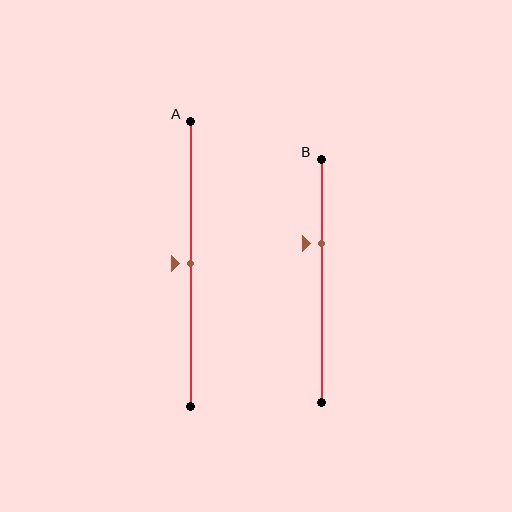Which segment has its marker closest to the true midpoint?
Segment A has its marker closest to the true midpoint.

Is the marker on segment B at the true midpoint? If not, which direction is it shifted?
No, the marker on segment B is shifted upward by about 16% of the segment length.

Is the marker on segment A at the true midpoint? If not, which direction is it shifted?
Yes, the marker on segment A is at the true midpoint.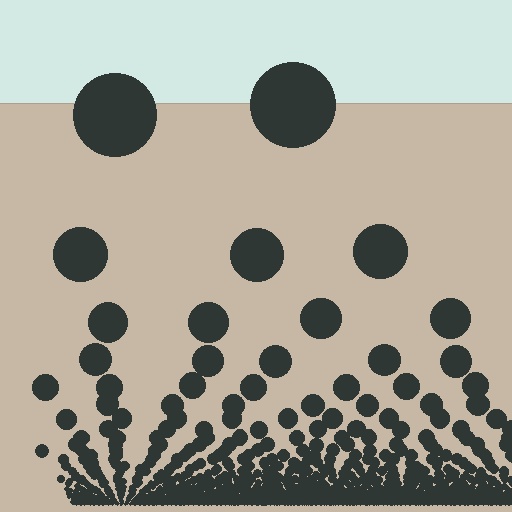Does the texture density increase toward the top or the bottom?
Density increases toward the bottom.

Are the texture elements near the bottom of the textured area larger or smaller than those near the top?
Smaller. The gradient is inverted — elements near the bottom are smaller and denser.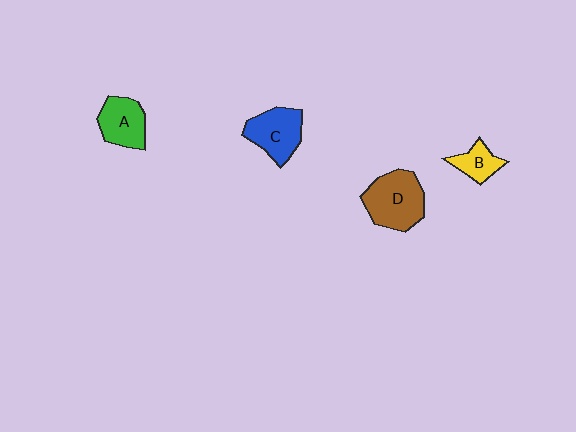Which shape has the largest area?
Shape D (brown).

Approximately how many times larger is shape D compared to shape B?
Approximately 2.2 times.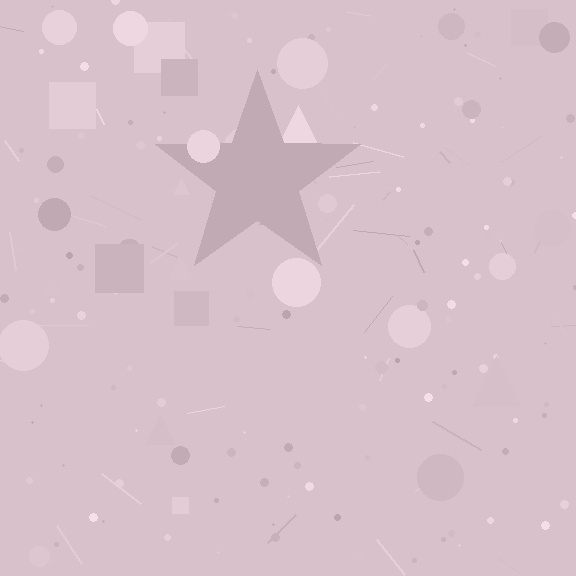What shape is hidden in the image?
A star is hidden in the image.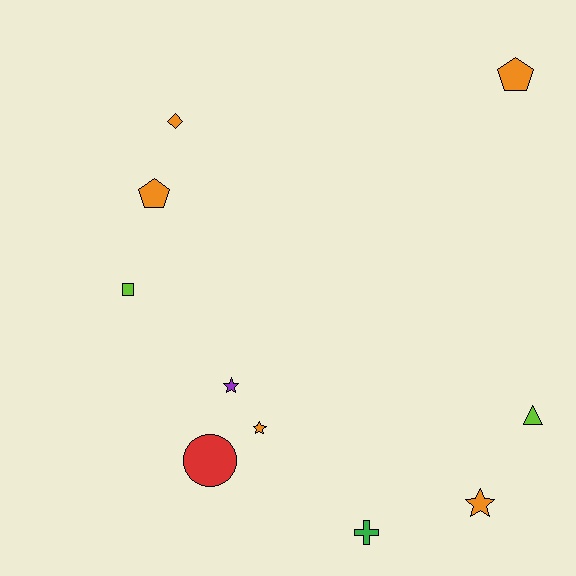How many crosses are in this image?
There is 1 cross.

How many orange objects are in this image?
There are 5 orange objects.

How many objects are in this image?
There are 10 objects.